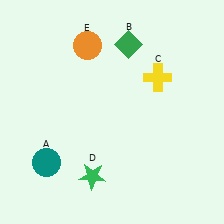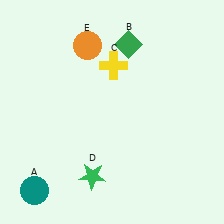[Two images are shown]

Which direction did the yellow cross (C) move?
The yellow cross (C) moved left.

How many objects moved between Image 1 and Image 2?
2 objects moved between the two images.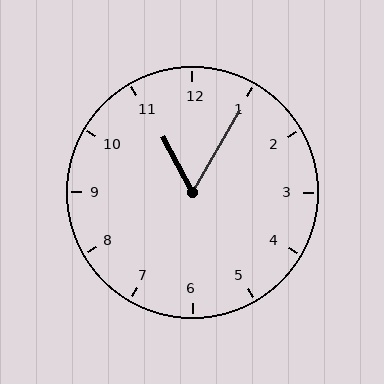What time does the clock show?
11:05.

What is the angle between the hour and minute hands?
Approximately 58 degrees.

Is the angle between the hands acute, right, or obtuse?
It is acute.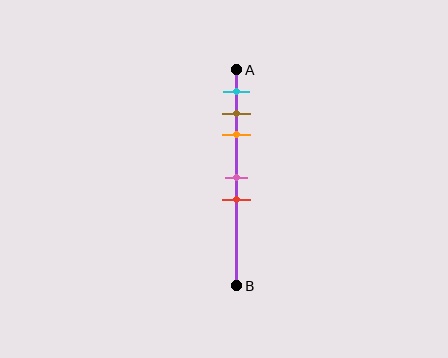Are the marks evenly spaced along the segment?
No, the marks are not evenly spaced.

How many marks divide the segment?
There are 5 marks dividing the segment.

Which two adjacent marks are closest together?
The brown and orange marks are the closest adjacent pair.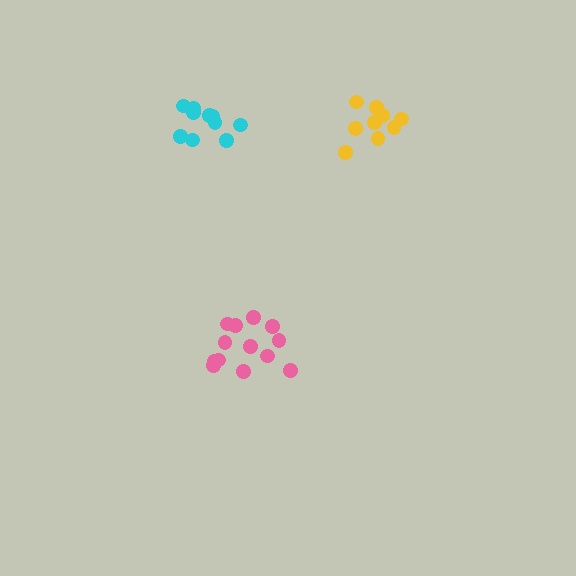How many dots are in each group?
Group 1: 9 dots, Group 2: 13 dots, Group 3: 10 dots (32 total).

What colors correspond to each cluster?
The clusters are colored: yellow, pink, cyan.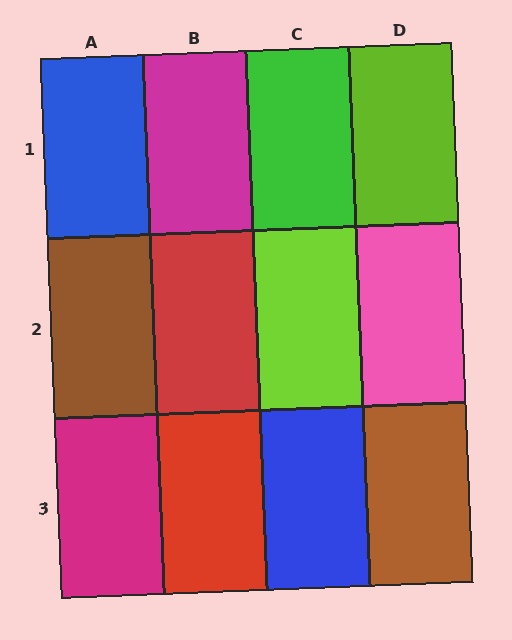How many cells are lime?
2 cells are lime.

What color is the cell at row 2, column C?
Lime.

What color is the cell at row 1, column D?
Lime.